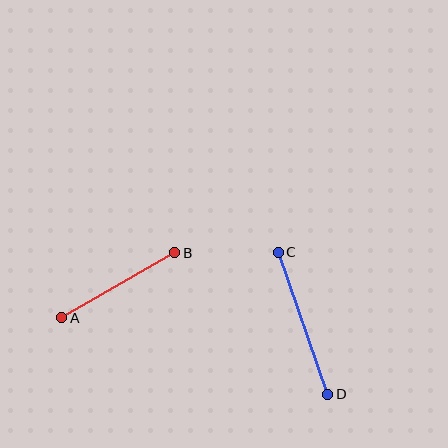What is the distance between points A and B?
The distance is approximately 131 pixels.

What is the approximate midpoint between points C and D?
The midpoint is at approximately (303, 323) pixels.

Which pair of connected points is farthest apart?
Points C and D are farthest apart.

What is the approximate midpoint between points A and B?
The midpoint is at approximately (118, 285) pixels.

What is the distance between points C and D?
The distance is approximately 151 pixels.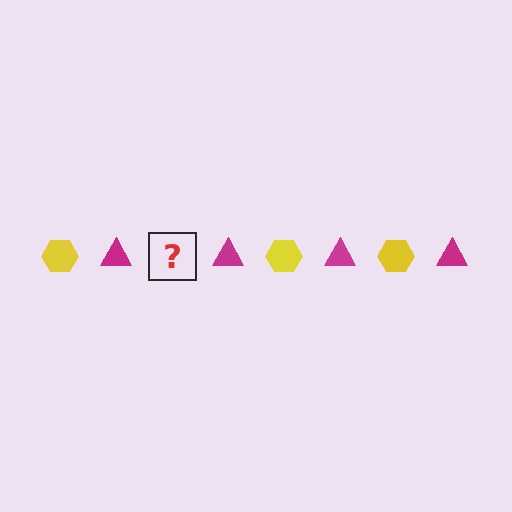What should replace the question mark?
The question mark should be replaced with a yellow hexagon.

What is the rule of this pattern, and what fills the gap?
The rule is that the pattern alternates between yellow hexagon and magenta triangle. The gap should be filled with a yellow hexagon.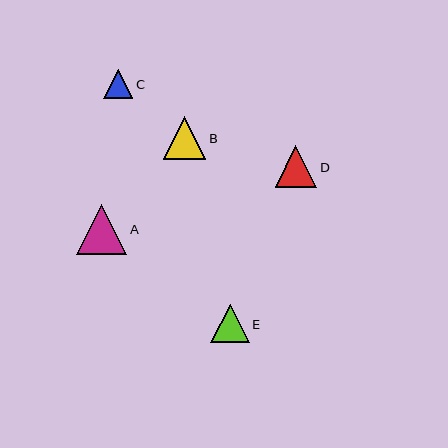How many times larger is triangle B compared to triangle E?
Triangle B is approximately 1.1 times the size of triangle E.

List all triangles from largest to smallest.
From largest to smallest: A, B, D, E, C.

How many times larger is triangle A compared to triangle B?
Triangle A is approximately 1.2 times the size of triangle B.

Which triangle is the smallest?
Triangle C is the smallest with a size of approximately 29 pixels.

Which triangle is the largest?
Triangle A is the largest with a size of approximately 51 pixels.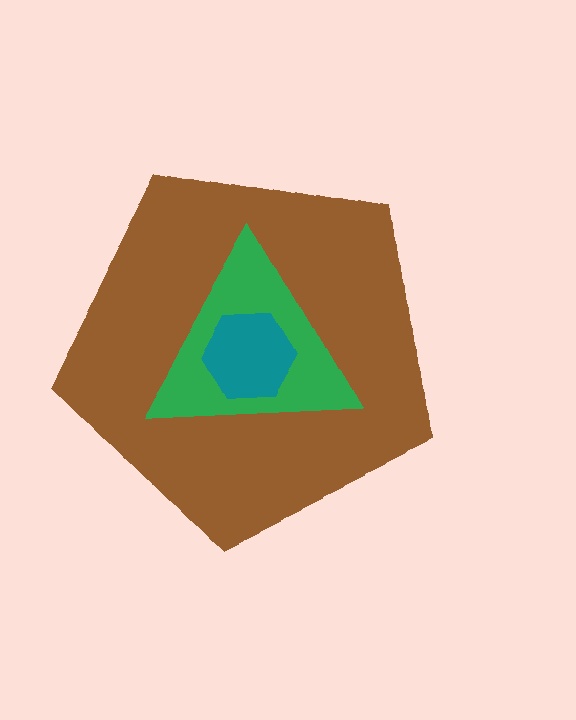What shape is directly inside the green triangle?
The teal hexagon.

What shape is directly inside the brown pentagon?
The green triangle.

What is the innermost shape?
The teal hexagon.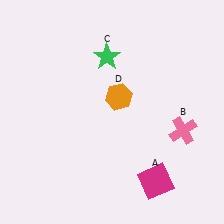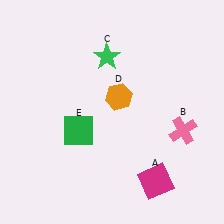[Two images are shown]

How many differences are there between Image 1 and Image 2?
There is 1 difference between the two images.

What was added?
A green square (E) was added in Image 2.